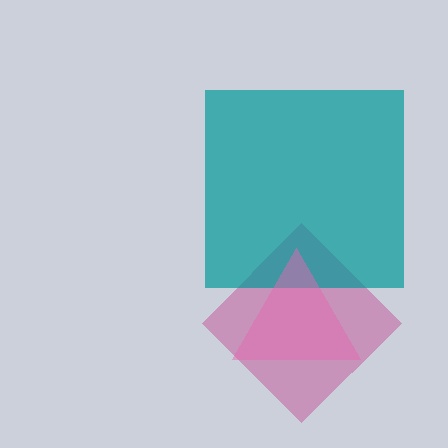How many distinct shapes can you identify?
There are 3 distinct shapes: a magenta diamond, a teal square, a pink triangle.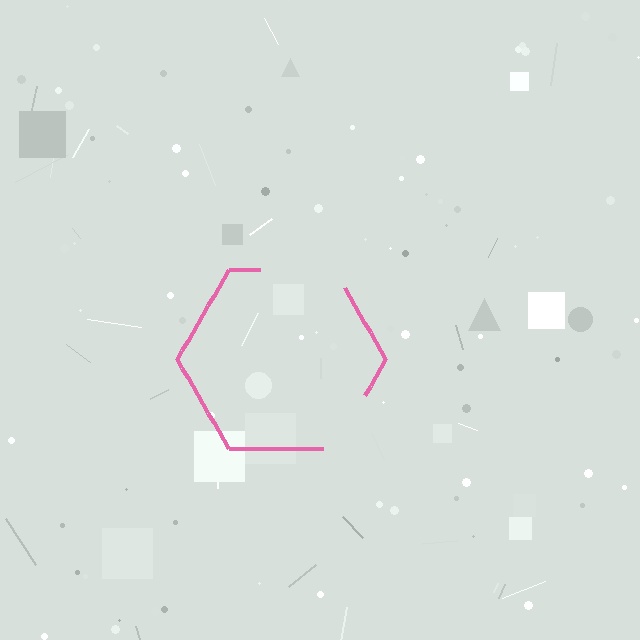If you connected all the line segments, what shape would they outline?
They would outline a hexagon.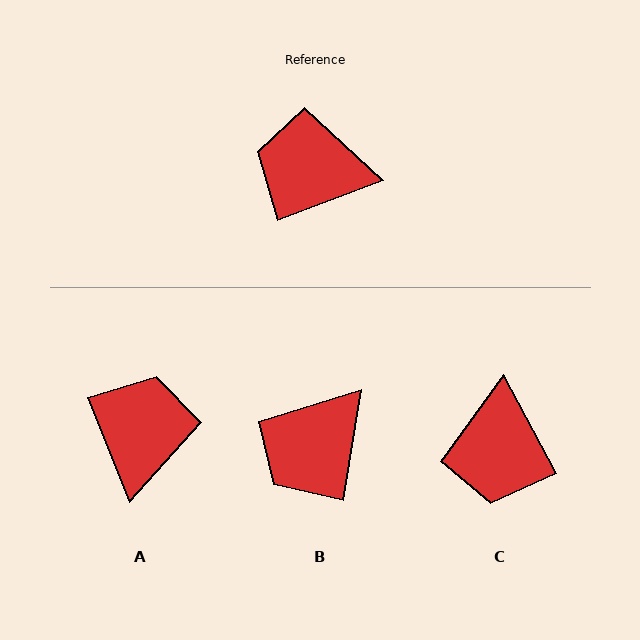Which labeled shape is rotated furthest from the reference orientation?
C, about 97 degrees away.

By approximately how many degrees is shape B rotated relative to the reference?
Approximately 60 degrees counter-clockwise.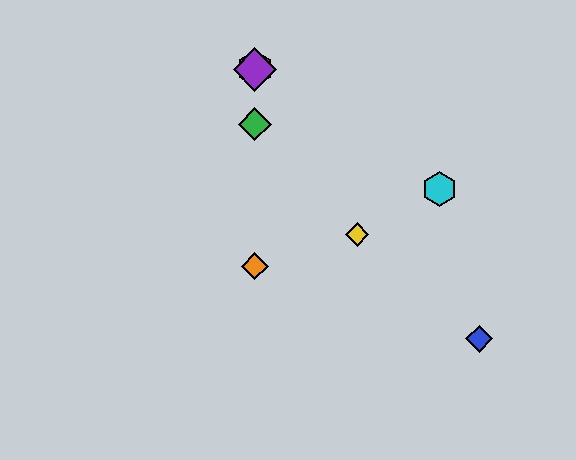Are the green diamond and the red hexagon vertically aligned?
Yes, both are at x≈255.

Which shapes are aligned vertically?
The red hexagon, the green diamond, the purple diamond, the orange diamond are aligned vertically.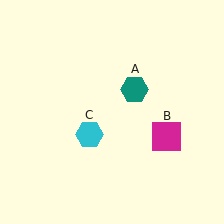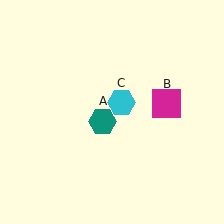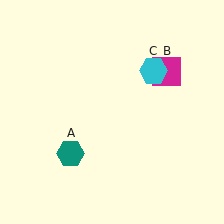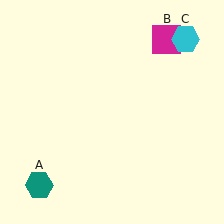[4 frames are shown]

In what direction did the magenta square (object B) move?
The magenta square (object B) moved up.